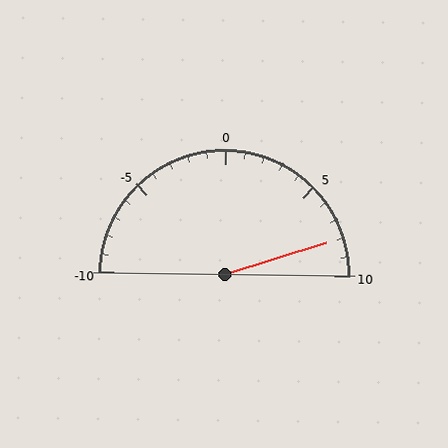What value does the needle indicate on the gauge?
The needle indicates approximately 8.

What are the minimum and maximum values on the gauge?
The gauge ranges from -10 to 10.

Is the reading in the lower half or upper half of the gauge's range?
The reading is in the upper half of the range (-10 to 10).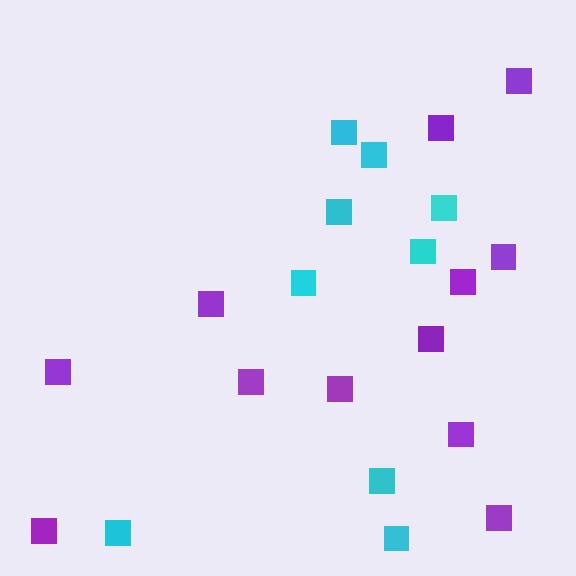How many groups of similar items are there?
There are 2 groups: one group of purple squares (12) and one group of cyan squares (9).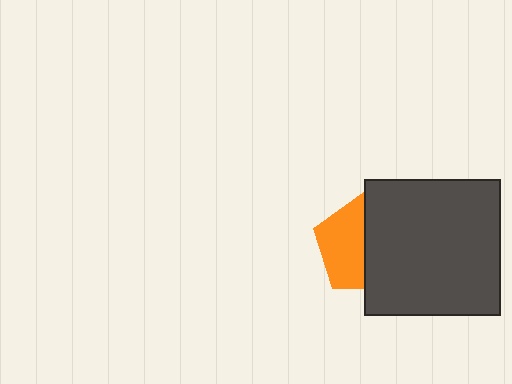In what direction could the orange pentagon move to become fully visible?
The orange pentagon could move left. That would shift it out from behind the dark gray square entirely.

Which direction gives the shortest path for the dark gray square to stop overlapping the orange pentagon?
Moving right gives the shortest separation.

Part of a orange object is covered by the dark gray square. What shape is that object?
It is a pentagon.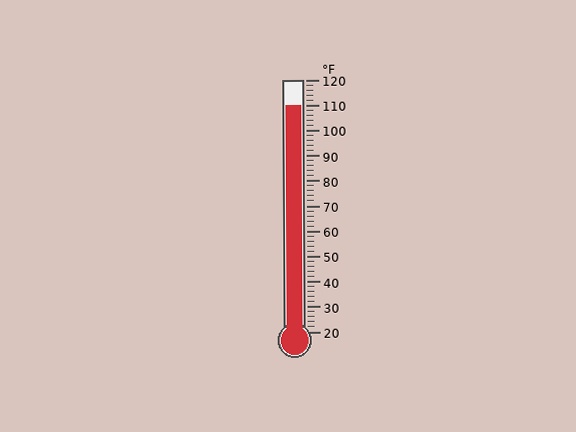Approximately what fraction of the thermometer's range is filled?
The thermometer is filled to approximately 90% of its range.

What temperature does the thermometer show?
The thermometer shows approximately 110°F.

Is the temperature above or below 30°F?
The temperature is above 30°F.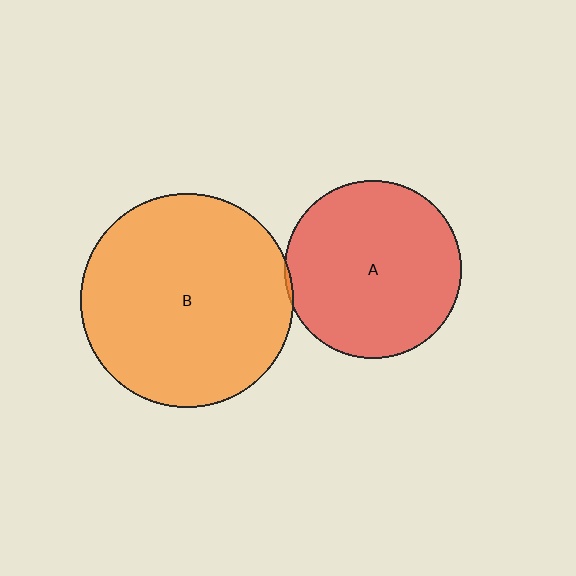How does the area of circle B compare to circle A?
Approximately 1.4 times.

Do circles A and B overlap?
Yes.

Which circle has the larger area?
Circle B (orange).